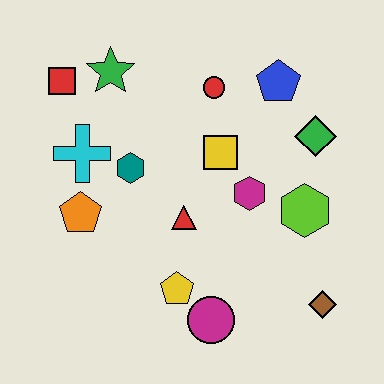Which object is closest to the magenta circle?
The yellow pentagon is closest to the magenta circle.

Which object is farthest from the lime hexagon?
The red square is farthest from the lime hexagon.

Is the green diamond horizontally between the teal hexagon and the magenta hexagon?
No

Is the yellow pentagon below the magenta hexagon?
Yes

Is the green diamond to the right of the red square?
Yes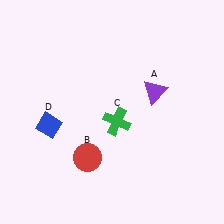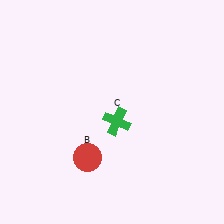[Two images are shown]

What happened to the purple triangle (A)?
The purple triangle (A) was removed in Image 2. It was in the top-right area of Image 1.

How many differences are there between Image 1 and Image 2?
There are 2 differences between the two images.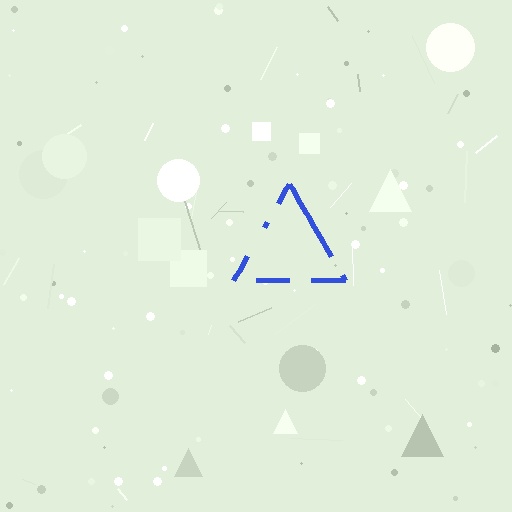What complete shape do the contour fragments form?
The contour fragments form a triangle.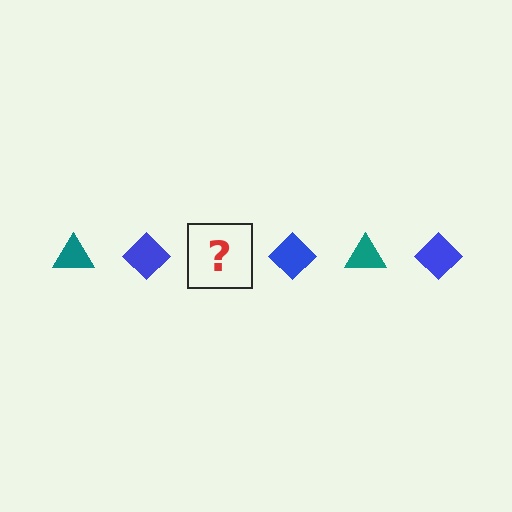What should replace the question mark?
The question mark should be replaced with a teal triangle.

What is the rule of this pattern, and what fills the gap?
The rule is that the pattern alternates between teal triangle and blue diamond. The gap should be filled with a teal triangle.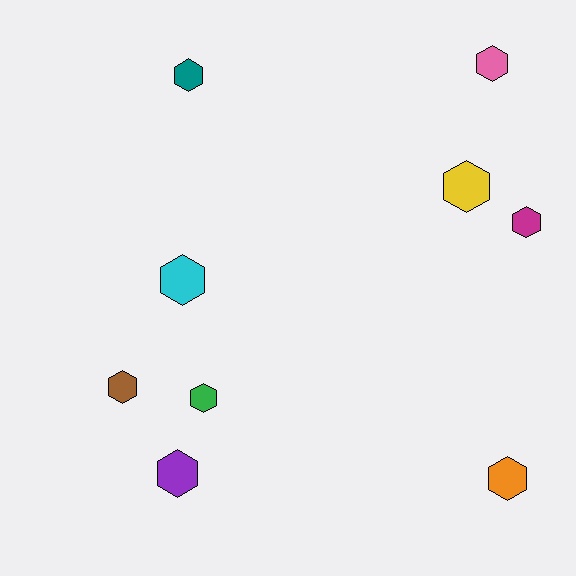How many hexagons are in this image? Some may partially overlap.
There are 9 hexagons.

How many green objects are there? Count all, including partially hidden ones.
There is 1 green object.